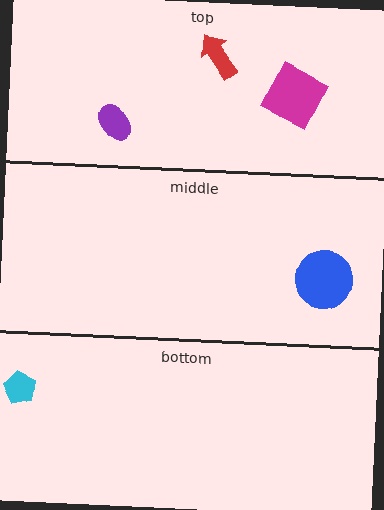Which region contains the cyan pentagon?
The bottom region.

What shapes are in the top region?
The red arrow, the magenta square, the purple ellipse.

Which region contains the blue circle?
The middle region.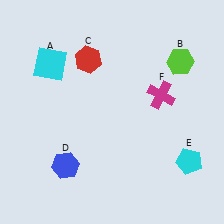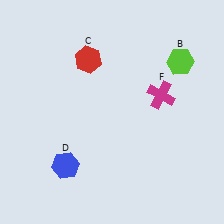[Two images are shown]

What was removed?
The cyan pentagon (E), the cyan square (A) were removed in Image 2.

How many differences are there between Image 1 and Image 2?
There are 2 differences between the two images.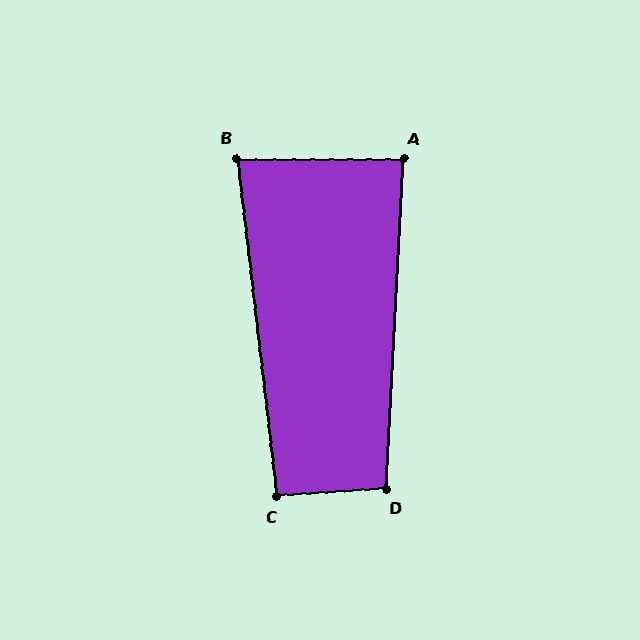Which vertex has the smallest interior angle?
B, at approximately 83 degrees.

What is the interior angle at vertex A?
Approximately 87 degrees (approximately right).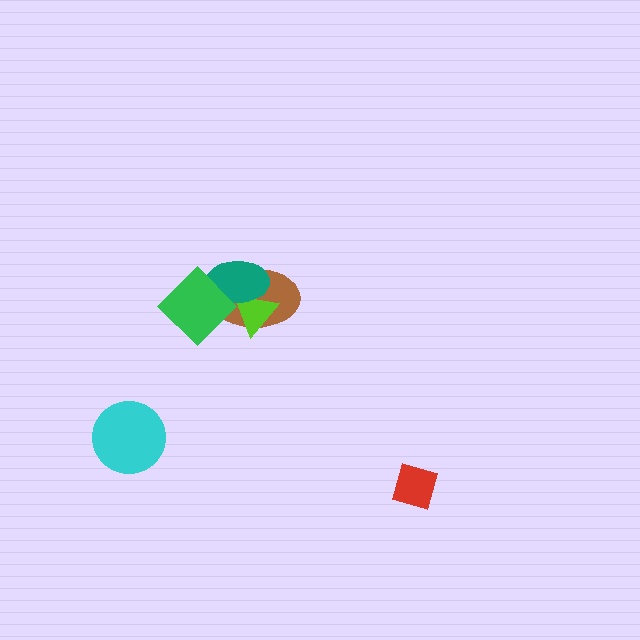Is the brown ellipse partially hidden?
Yes, it is partially covered by another shape.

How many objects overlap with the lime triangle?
3 objects overlap with the lime triangle.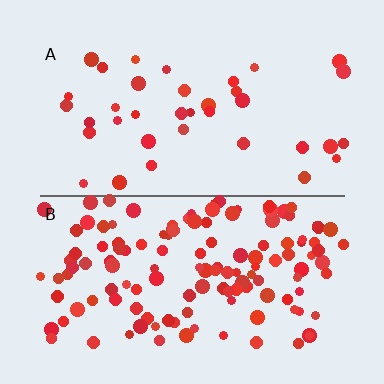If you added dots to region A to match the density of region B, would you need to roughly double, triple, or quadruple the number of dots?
Approximately quadruple.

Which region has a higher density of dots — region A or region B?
B (the bottom).